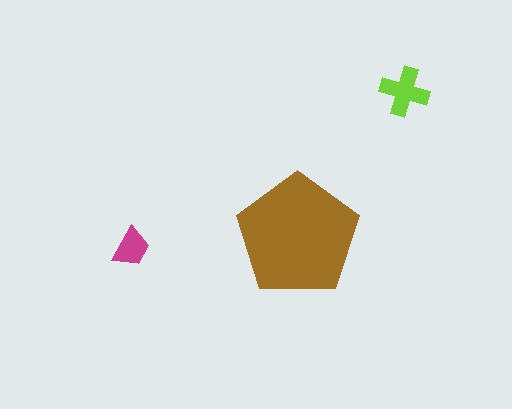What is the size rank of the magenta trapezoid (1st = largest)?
3rd.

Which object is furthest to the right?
The lime cross is rightmost.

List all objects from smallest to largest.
The magenta trapezoid, the lime cross, the brown pentagon.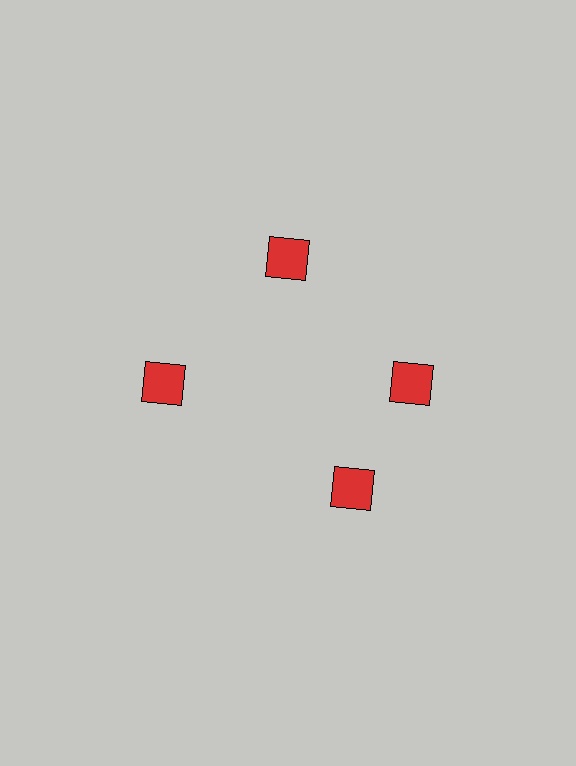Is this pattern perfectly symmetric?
No. The 4 red squares are arranged in a ring, but one element near the 6 o'clock position is rotated out of alignment along the ring, breaking the 4-fold rotational symmetry.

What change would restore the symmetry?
The symmetry would be restored by rotating it back into even spacing with its neighbors so that all 4 squares sit at equal angles and equal distance from the center.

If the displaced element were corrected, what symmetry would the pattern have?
It would have 4-fold rotational symmetry — the pattern would map onto itself every 90 degrees.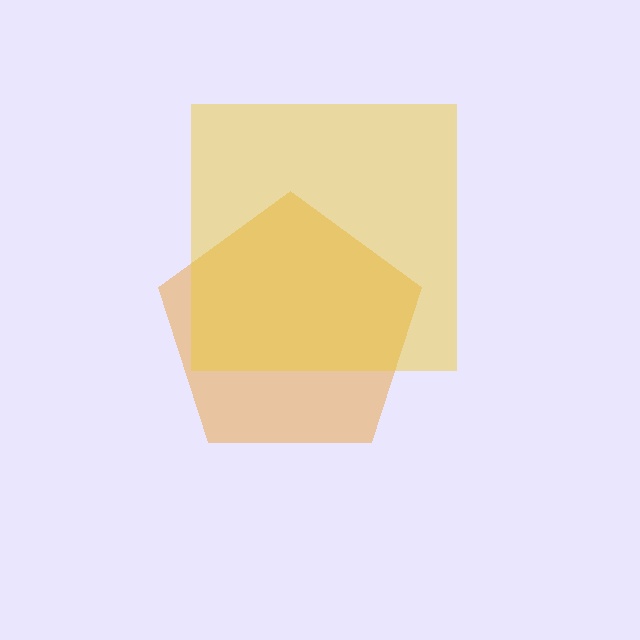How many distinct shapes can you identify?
There are 2 distinct shapes: an orange pentagon, a yellow square.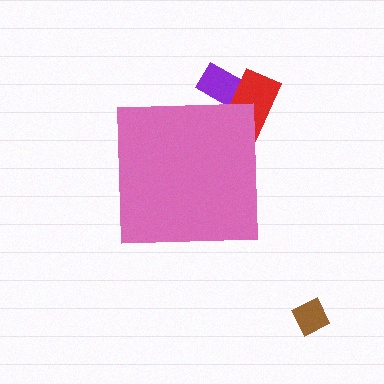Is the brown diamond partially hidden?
No, the brown diamond is fully visible.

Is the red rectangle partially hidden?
Yes, the red rectangle is partially hidden behind the pink square.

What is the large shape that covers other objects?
A pink square.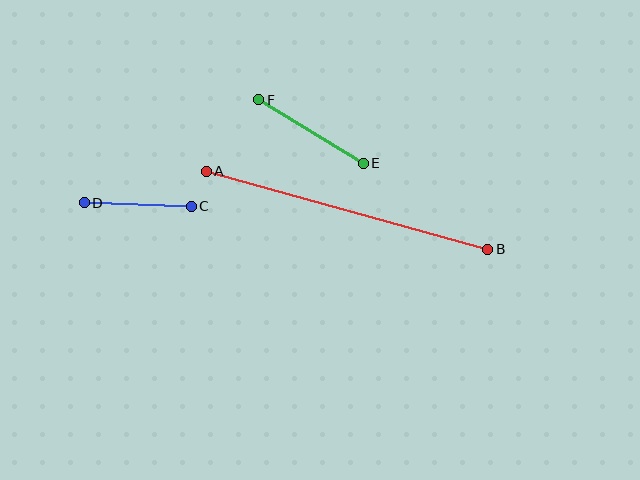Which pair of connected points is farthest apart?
Points A and B are farthest apart.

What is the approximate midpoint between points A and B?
The midpoint is at approximately (347, 210) pixels.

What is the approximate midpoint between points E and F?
The midpoint is at approximately (311, 131) pixels.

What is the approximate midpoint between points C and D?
The midpoint is at approximately (138, 204) pixels.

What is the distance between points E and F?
The distance is approximately 122 pixels.